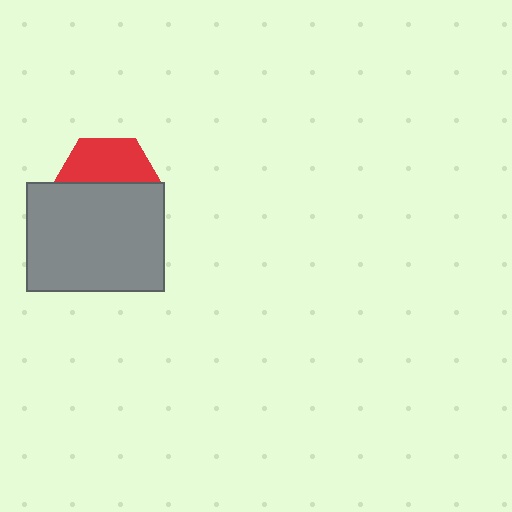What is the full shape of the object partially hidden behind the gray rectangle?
The partially hidden object is a red hexagon.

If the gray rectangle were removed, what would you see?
You would see the complete red hexagon.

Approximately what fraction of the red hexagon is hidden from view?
Roughly 57% of the red hexagon is hidden behind the gray rectangle.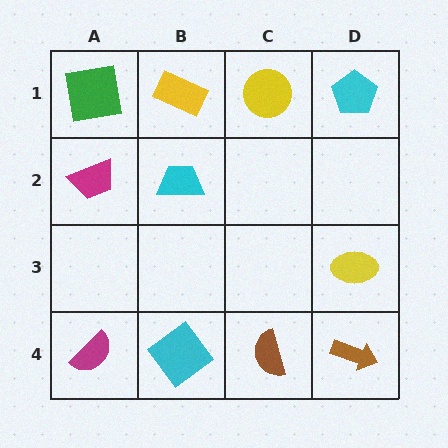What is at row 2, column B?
A cyan trapezoid.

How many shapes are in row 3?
1 shape.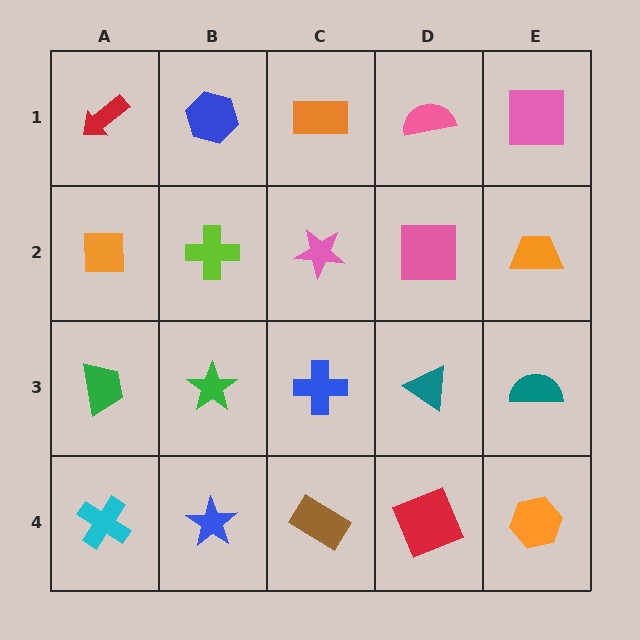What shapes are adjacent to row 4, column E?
A teal semicircle (row 3, column E), a red square (row 4, column D).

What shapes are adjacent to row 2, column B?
A blue hexagon (row 1, column B), a green star (row 3, column B), an orange square (row 2, column A), a pink star (row 2, column C).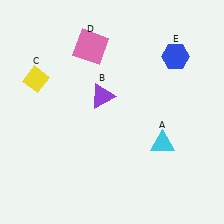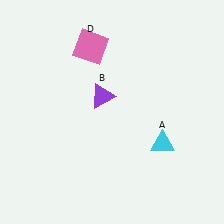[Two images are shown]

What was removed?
The yellow diamond (C), the blue hexagon (E) were removed in Image 2.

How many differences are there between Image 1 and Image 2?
There are 2 differences between the two images.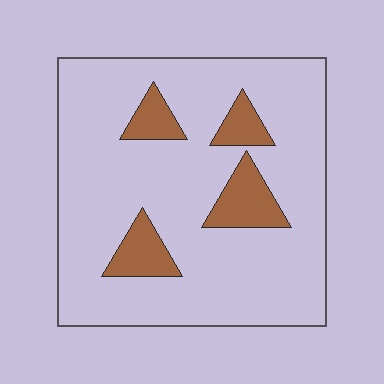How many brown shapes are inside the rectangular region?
4.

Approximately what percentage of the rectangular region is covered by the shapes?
Approximately 15%.